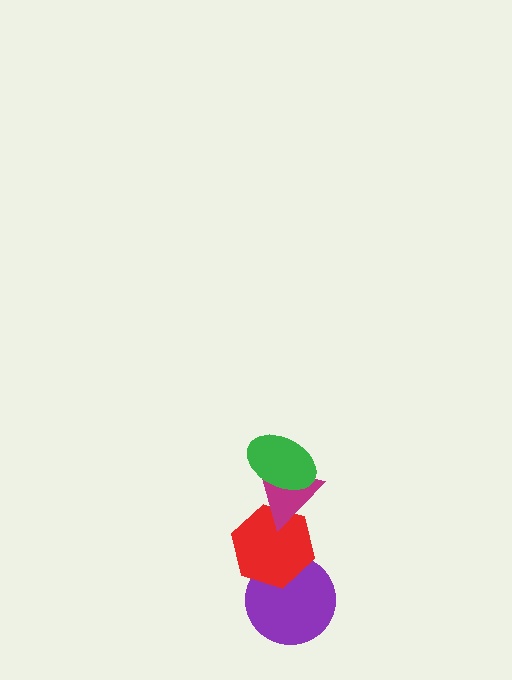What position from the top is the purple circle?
The purple circle is 4th from the top.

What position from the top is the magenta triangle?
The magenta triangle is 2nd from the top.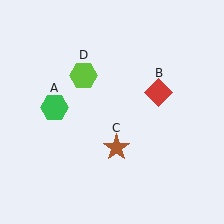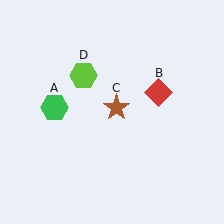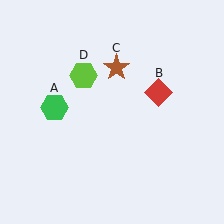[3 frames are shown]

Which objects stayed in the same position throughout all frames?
Green hexagon (object A) and red diamond (object B) and lime hexagon (object D) remained stationary.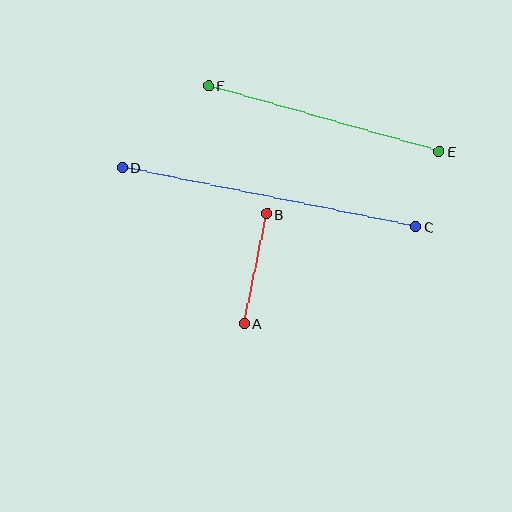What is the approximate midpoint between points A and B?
The midpoint is at approximately (256, 269) pixels.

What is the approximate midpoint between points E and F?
The midpoint is at approximately (324, 119) pixels.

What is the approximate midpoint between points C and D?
The midpoint is at approximately (269, 197) pixels.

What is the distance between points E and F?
The distance is approximately 240 pixels.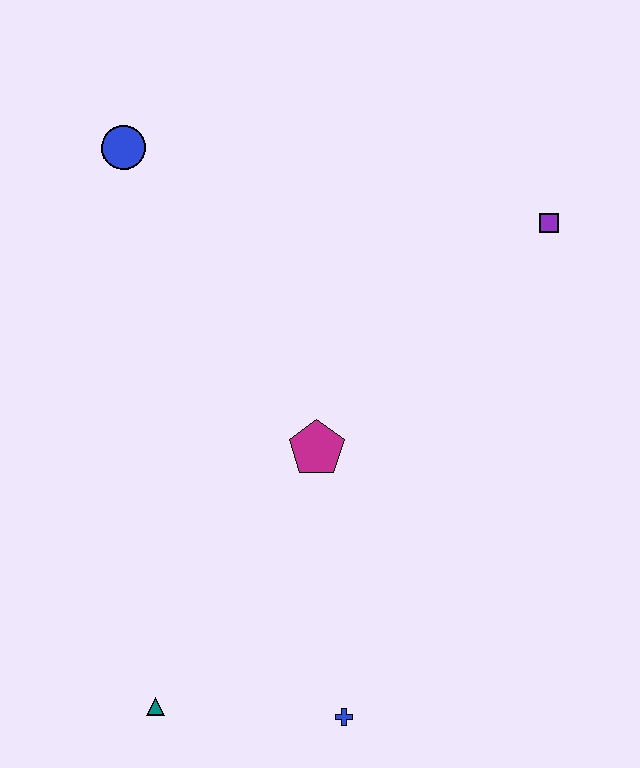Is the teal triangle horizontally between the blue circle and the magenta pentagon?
Yes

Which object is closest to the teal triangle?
The blue cross is closest to the teal triangle.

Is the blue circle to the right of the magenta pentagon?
No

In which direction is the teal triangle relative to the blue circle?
The teal triangle is below the blue circle.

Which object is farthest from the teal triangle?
The purple square is farthest from the teal triangle.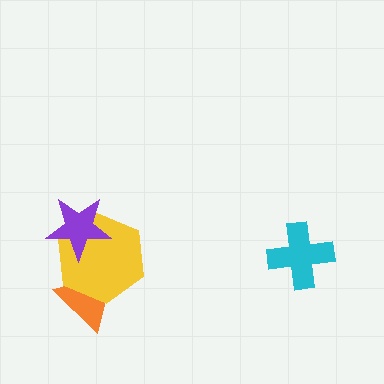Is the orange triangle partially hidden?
Yes, it is partially covered by another shape.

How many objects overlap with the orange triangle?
1 object overlaps with the orange triangle.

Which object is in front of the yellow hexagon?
The purple star is in front of the yellow hexagon.